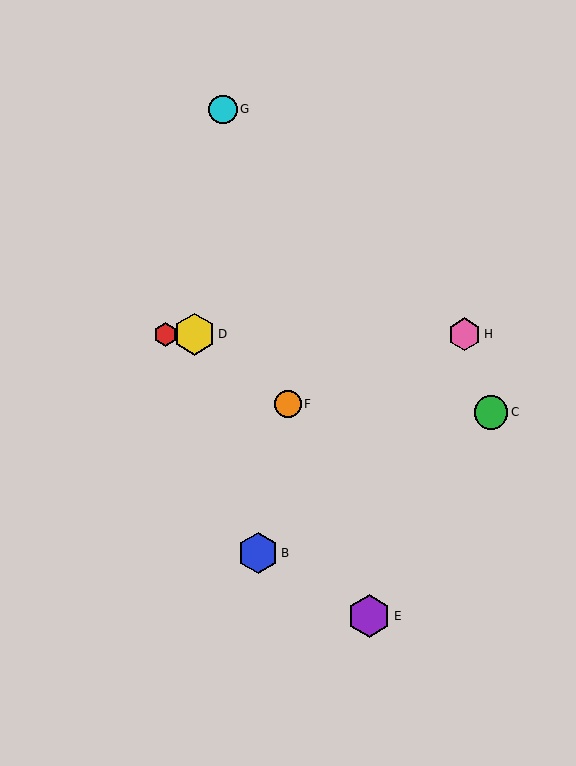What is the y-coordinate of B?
Object B is at y≈553.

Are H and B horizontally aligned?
No, H is at y≈334 and B is at y≈553.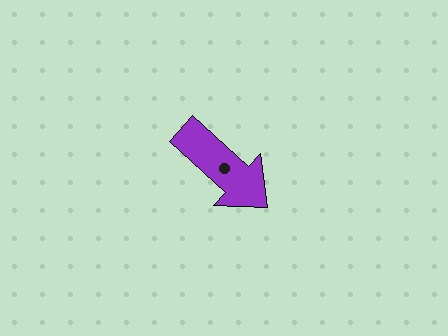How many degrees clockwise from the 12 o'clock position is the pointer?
Approximately 132 degrees.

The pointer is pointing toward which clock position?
Roughly 4 o'clock.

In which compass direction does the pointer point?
Southeast.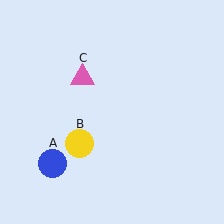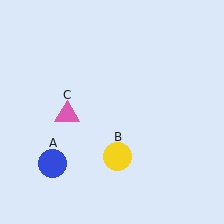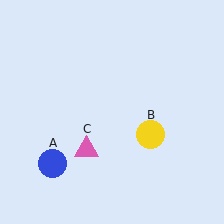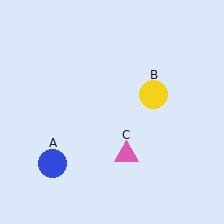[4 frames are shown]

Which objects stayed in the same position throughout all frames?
Blue circle (object A) remained stationary.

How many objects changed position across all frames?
2 objects changed position: yellow circle (object B), pink triangle (object C).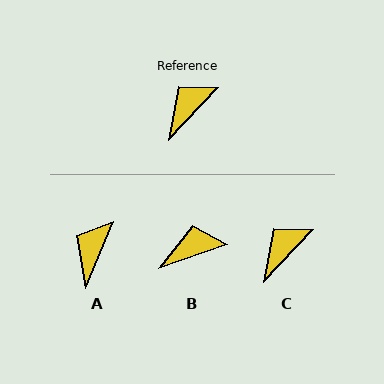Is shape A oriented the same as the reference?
No, it is off by about 21 degrees.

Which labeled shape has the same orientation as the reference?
C.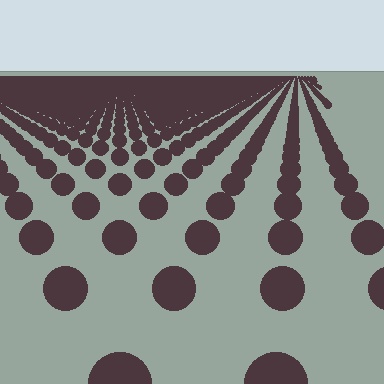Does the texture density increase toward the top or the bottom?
Density increases toward the top.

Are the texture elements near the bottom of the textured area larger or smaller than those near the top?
Larger. Near the bottom, elements are closer to the viewer and appear at a bigger on-screen size.